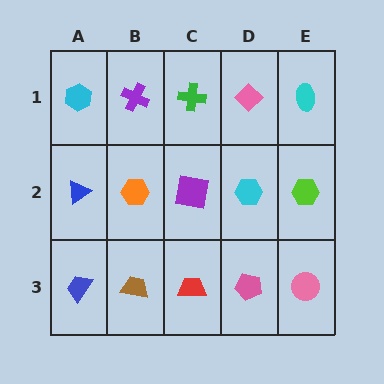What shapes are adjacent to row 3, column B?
An orange hexagon (row 2, column B), a blue trapezoid (row 3, column A), a red trapezoid (row 3, column C).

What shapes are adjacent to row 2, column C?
A green cross (row 1, column C), a red trapezoid (row 3, column C), an orange hexagon (row 2, column B), a cyan hexagon (row 2, column D).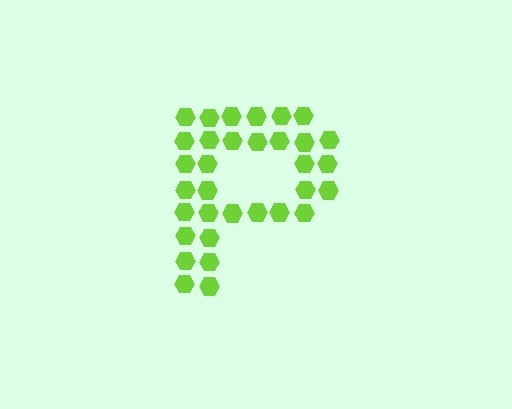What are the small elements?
The small elements are hexagons.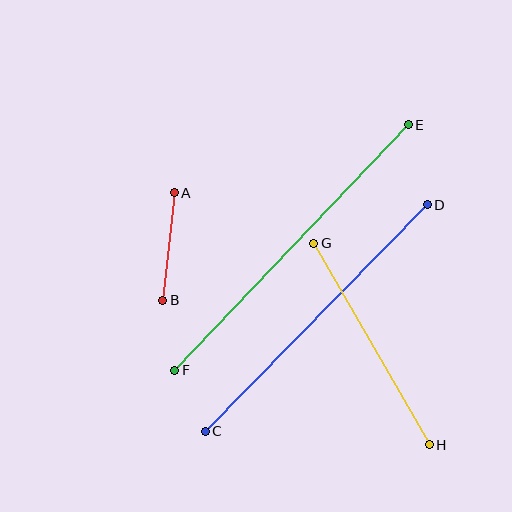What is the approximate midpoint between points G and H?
The midpoint is at approximately (372, 344) pixels.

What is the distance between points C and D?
The distance is approximately 317 pixels.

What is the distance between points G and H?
The distance is approximately 233 pixels.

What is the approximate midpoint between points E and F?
The midpoint is at approximately (291, 248) pixels.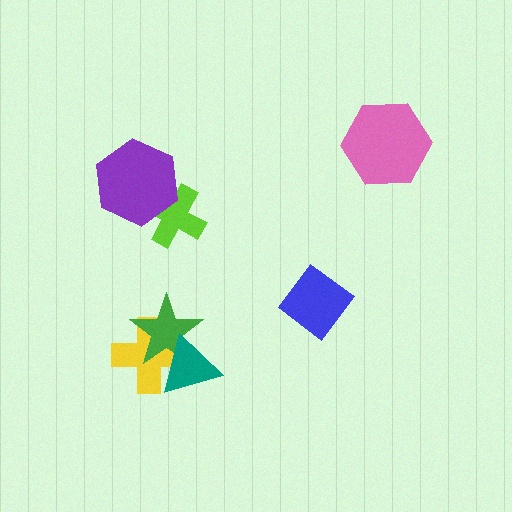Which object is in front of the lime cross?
The purple hexagon is in front of the lime cross.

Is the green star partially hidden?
Yes, it is partially covered by another shape.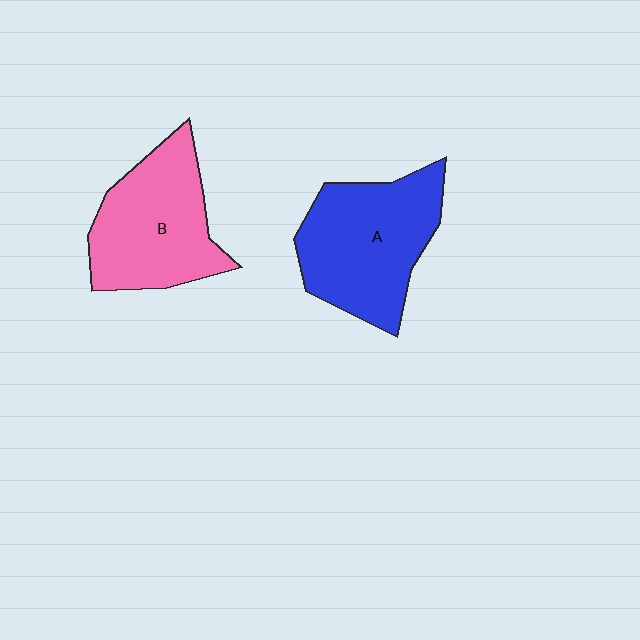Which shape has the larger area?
Shape A (blue).